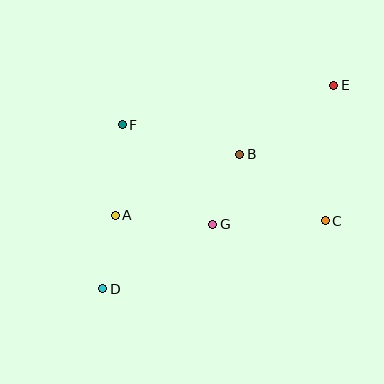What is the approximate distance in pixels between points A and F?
The distance between A and F is approximately 91 pixels.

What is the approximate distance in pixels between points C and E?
The distance between C and E is approximately 136 pixels.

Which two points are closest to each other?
Points A and D are closest to each other.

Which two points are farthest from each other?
Points D and E are farthest from each other.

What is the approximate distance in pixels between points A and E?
The distance between A and E is approximately 254 pixels.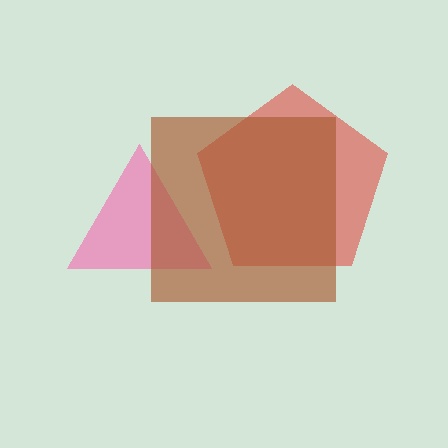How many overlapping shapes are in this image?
There are 3 overlapping shapes in the image.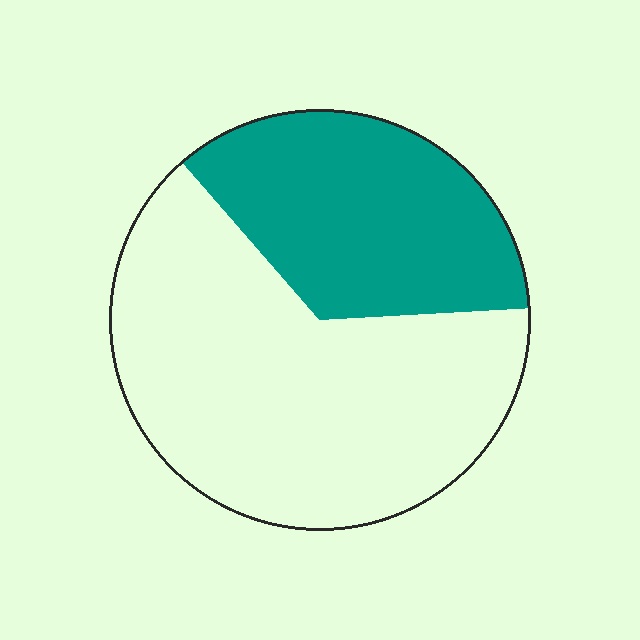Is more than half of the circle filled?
No.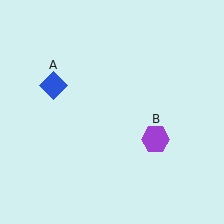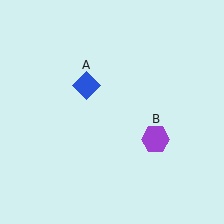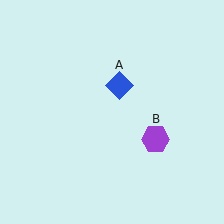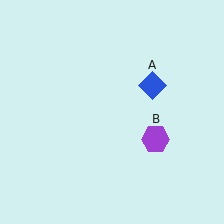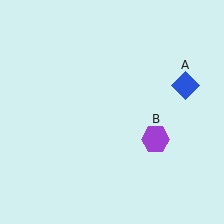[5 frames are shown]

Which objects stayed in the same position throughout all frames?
Purple hexagon (object B) remained stationary.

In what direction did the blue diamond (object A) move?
The blue diamond (object A) moved right.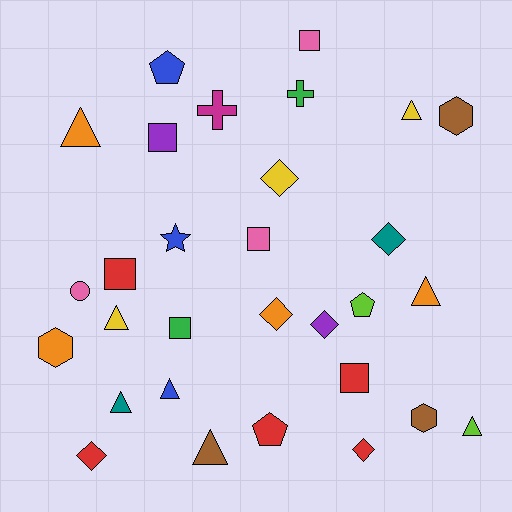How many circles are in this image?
There is 1 circle.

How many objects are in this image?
There are 30 objects.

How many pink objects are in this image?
There are 3 pink objects.